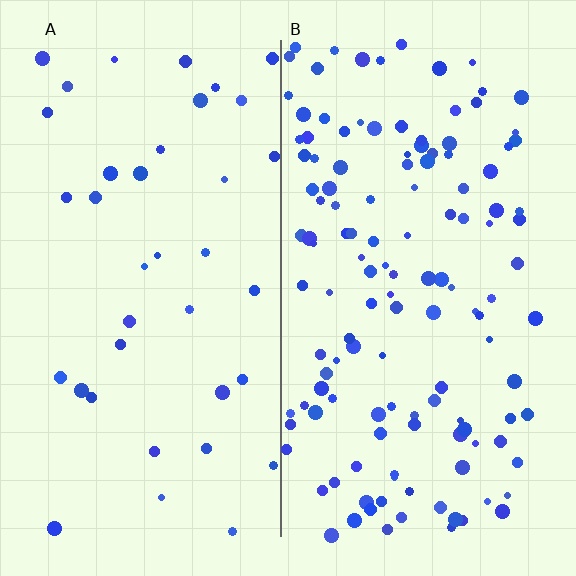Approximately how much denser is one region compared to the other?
Approximately 3.5× — region B over region A.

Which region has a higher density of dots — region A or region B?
B (the right).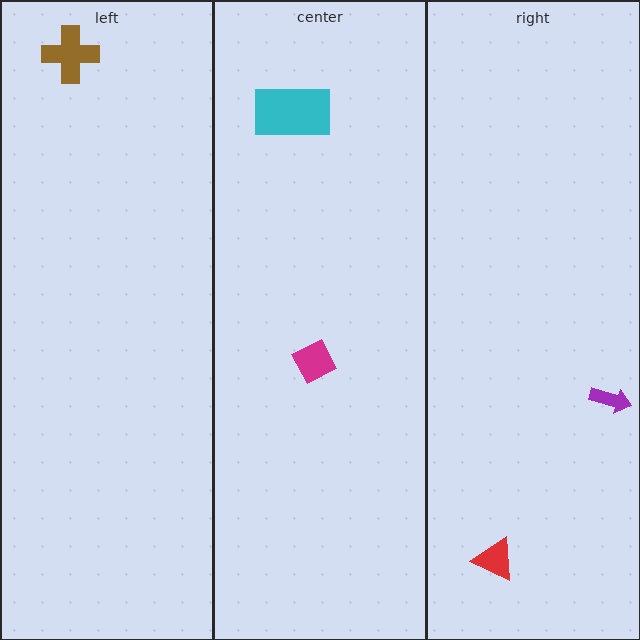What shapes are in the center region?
The cyan rectangle, the magenta diamond.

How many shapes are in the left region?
1.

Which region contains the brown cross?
The left region.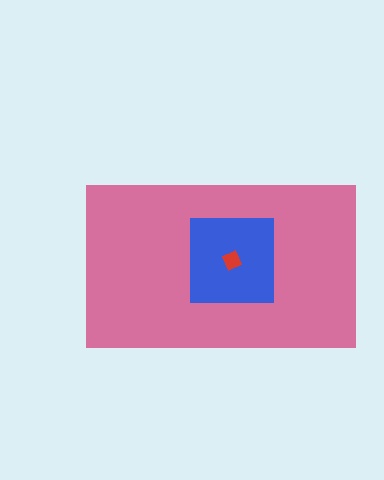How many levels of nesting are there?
3.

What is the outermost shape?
The pink rectangle.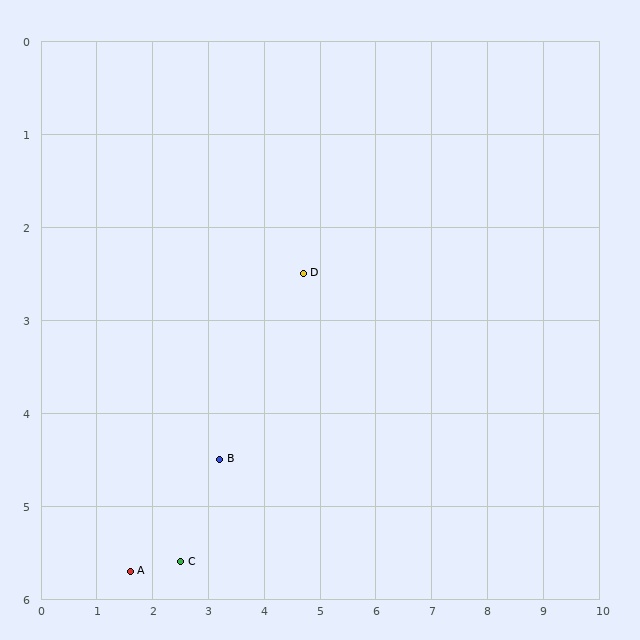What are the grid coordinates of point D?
Point D is at approximately (4.7, 2.5).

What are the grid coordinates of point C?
Point C is at approximately (2.5, 5.6).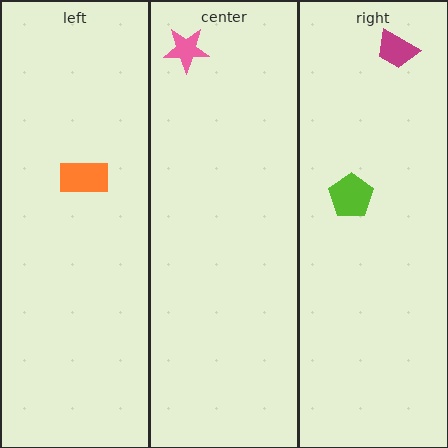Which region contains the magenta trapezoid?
The right region.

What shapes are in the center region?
The pink star.